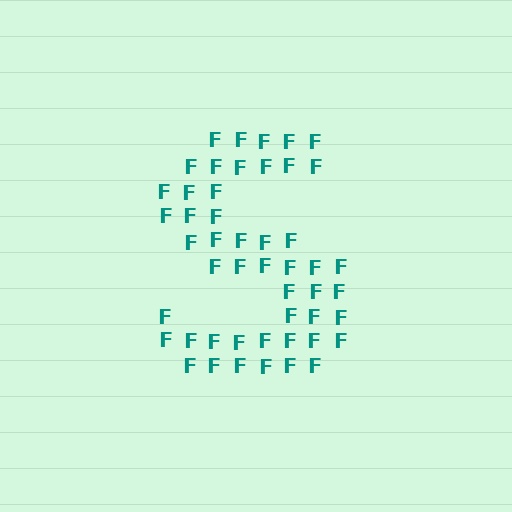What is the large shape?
The large shape is the letter S.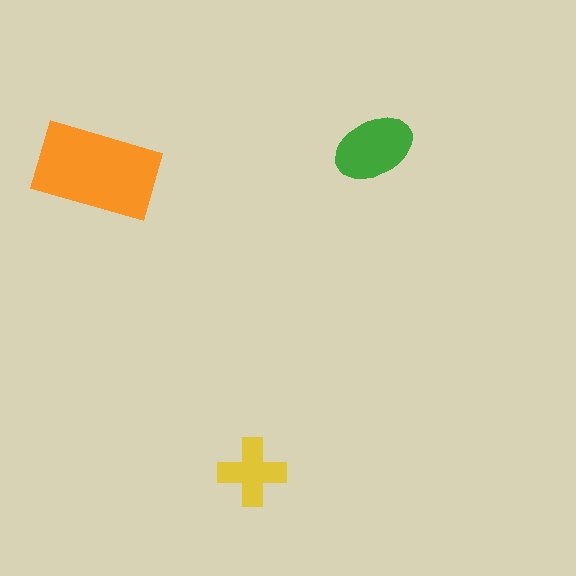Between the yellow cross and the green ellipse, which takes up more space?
The green ellipse.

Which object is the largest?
The orange rectangle.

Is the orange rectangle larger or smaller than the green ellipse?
Larger.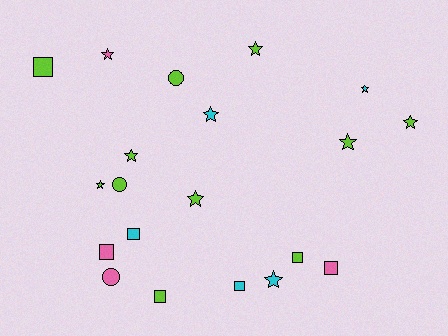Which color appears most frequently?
Lime, with 11 objects.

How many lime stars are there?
There are 6 lime stars.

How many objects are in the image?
There are 20 objects.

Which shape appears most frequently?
Star, with 10 objects.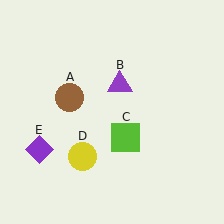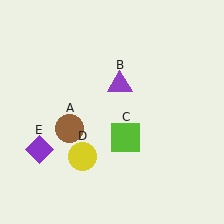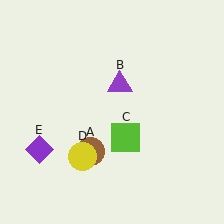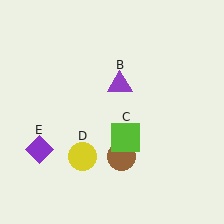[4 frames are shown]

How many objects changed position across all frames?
1 object changed position: brown circle (object A).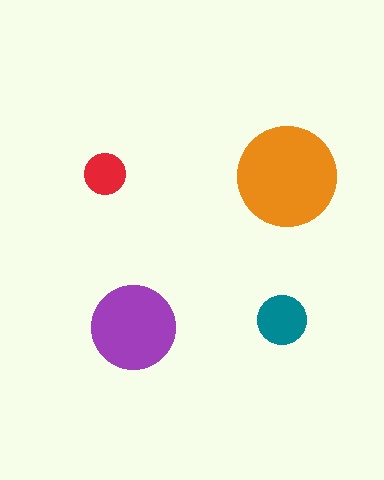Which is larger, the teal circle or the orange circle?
The orange one.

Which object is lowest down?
The purple circle is bottommost.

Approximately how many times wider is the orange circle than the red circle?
About 2.5 times wider.